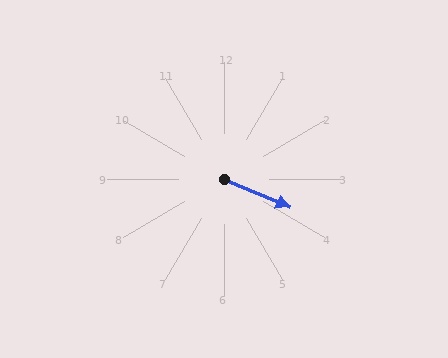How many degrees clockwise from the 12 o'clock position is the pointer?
Approximately 113 degrees.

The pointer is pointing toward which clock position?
Roughly 4 o'clock.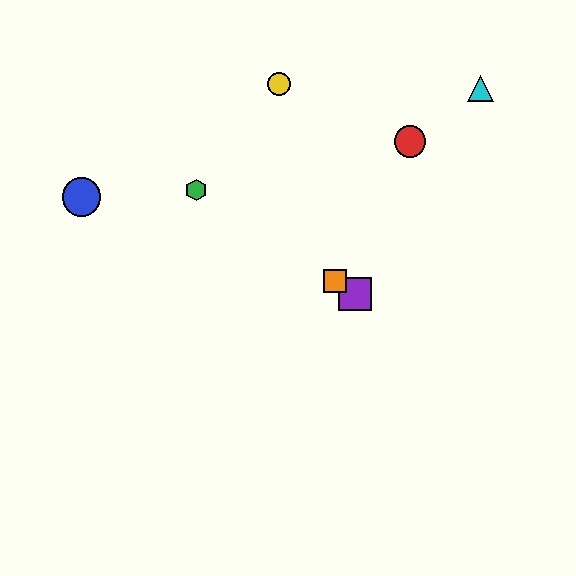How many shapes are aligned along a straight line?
3 shapes (the green hexagon, the purple square, the orange square) are aligned along a straight line.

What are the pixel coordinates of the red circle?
The red circle is at (410, 141).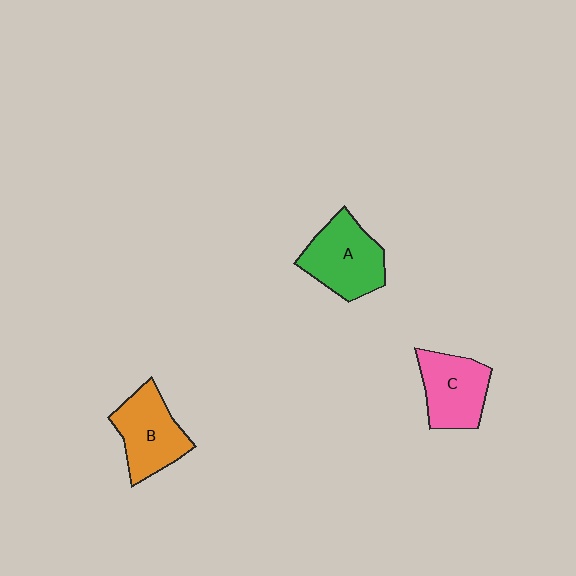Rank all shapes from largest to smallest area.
From largest to smallest: A (green), B (orange), C (pink).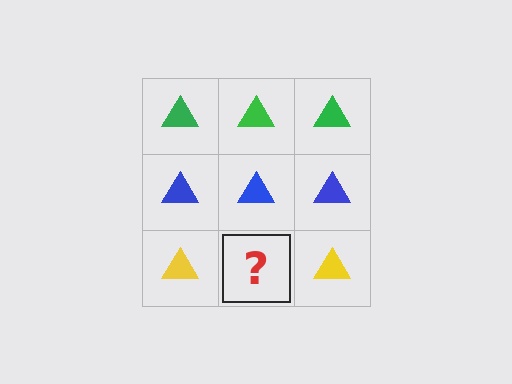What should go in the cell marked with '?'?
The missing cell should contain a yellow triangle.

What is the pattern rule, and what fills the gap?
The rule is that each row has a consistent color. The gap should be filled with a yellow triangle.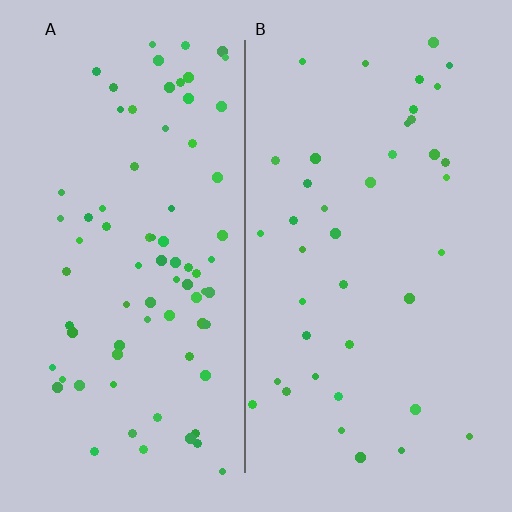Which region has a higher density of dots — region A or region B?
A (the left).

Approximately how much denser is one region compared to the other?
Approximately 2.0× — region A over region B.